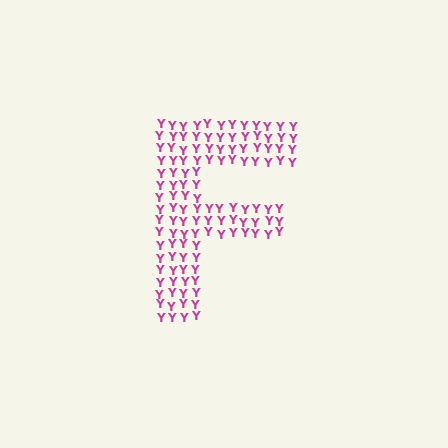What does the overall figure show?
The overall figure shows the letter F.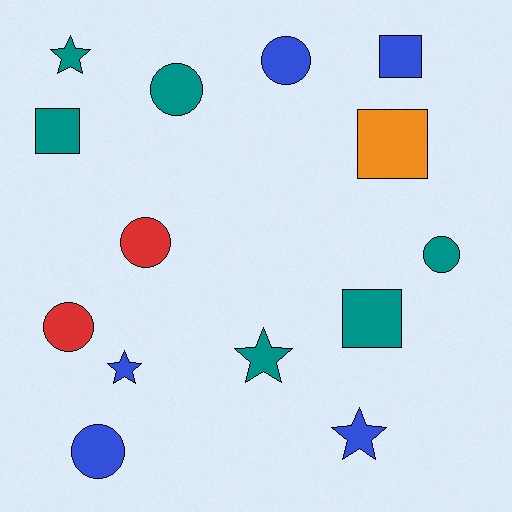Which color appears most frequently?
Teal, with 6 objects.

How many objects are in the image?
There are 14 objects.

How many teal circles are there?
There are 2 teal circles.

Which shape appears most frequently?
Circle, with 6 objects.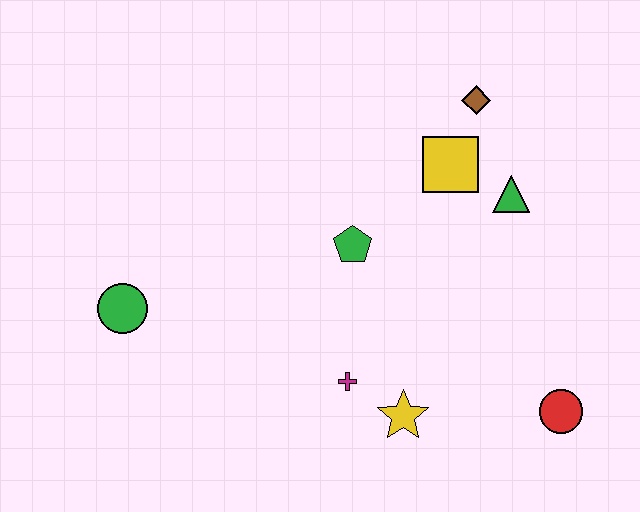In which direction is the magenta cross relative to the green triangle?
The magenta cross is below the green triangle.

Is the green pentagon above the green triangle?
No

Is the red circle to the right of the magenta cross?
Yes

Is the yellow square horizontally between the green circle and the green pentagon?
No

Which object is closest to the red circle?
The yellow star is closest to the red circle.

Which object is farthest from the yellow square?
The green circle is farthest from the yellow square.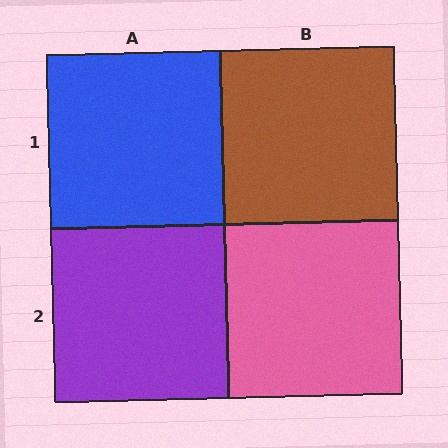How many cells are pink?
1 cell is pink.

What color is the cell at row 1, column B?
Brown.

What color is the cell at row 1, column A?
Blue.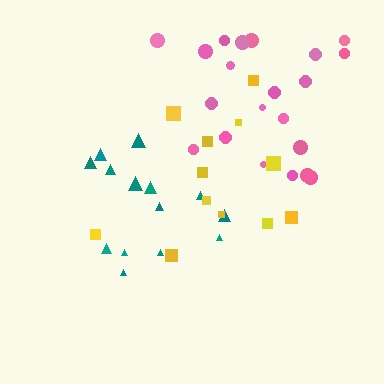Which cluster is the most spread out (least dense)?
Yellow.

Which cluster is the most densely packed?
Teal.